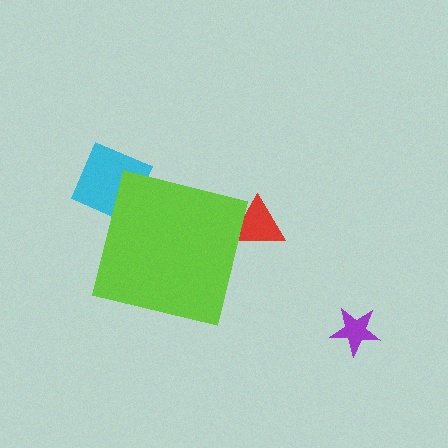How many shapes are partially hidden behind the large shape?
2 shapes are partially hidden.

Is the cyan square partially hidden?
Yes, the cyan square is partially hidden behind the lime square.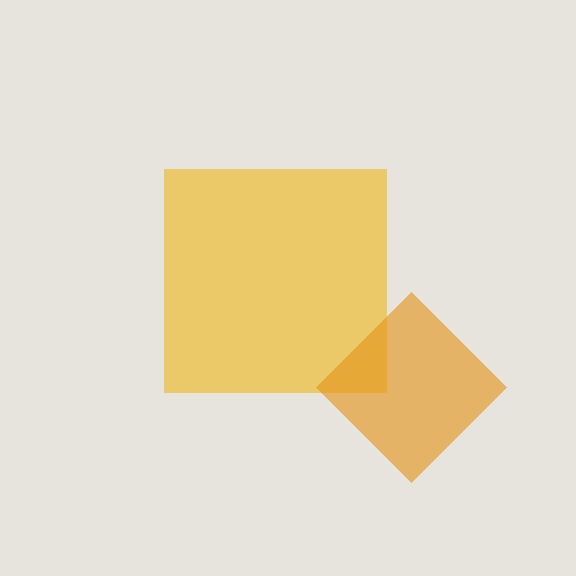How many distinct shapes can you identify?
There are 2 distinct shapes: a yellow square, an orange diamond.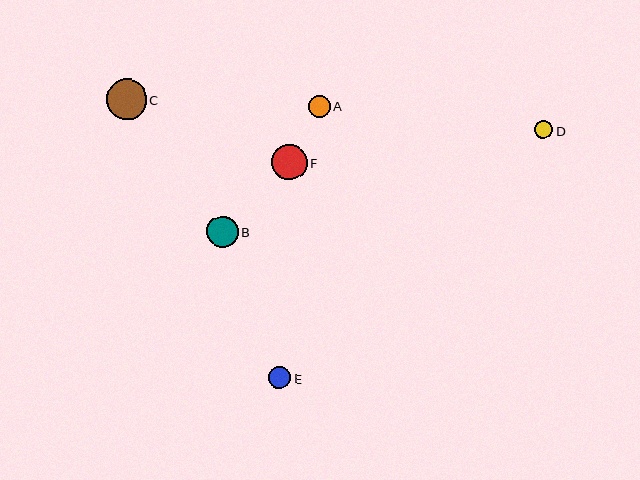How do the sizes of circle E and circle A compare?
Circle E and circle A are approximately the same size.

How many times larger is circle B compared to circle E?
Circle B is approximately 1.4 times the size of circle E.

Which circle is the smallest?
Circle D is the smallest with a size of approximately 18 pixels.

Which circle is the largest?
Circle C is the largest with a size of approximately 40 pixels.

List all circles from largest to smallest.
From largest to smallest: C, F, B, E, A, D.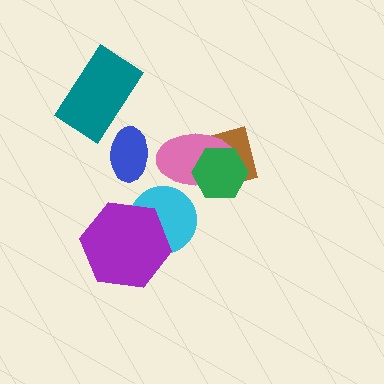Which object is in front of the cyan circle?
The purple hexagon is in front of the cyan circle.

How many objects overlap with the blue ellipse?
0 objects overlap with the blue ellipse.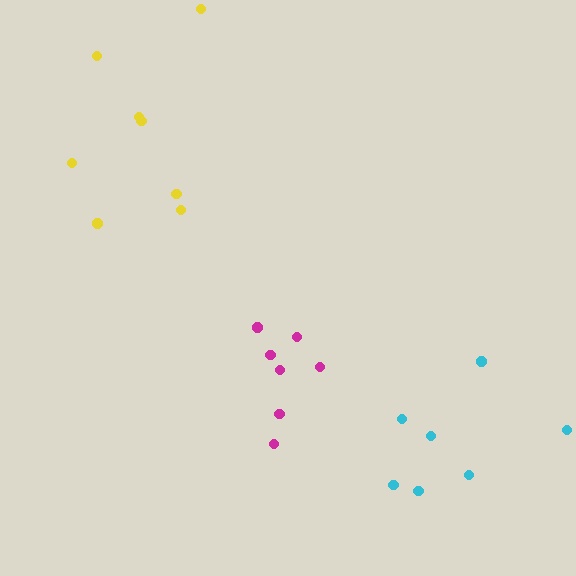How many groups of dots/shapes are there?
There are 3 groups.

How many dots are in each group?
Group 1: 8 dots, Group 2: 7 dots, Group 3: 7 dots (22 total).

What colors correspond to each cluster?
The clusters are colored: yellow, cyan, magenta.